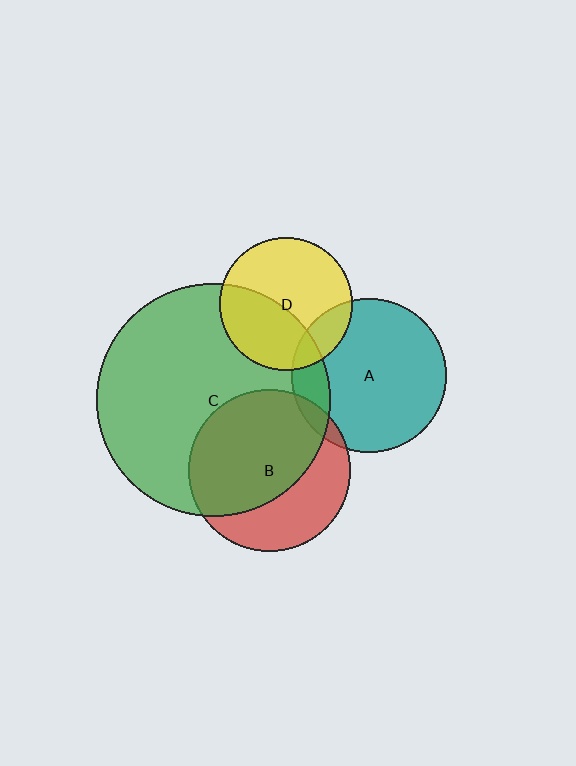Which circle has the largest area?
Circle C (green).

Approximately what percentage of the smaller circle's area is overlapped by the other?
Approximately 65%.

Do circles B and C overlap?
Yes.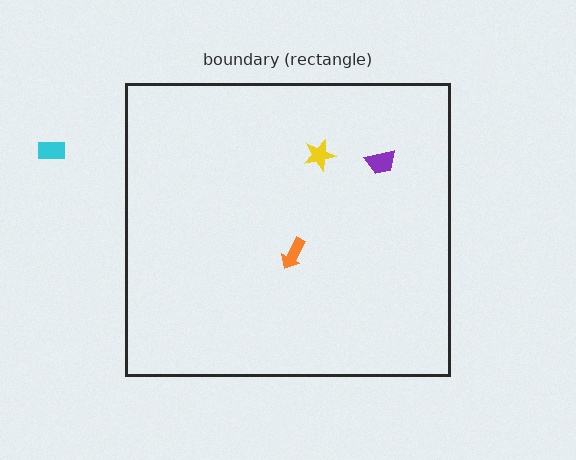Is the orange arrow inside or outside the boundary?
Inside.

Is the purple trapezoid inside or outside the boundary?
Inside.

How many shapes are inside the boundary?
3 inside, 1 outside.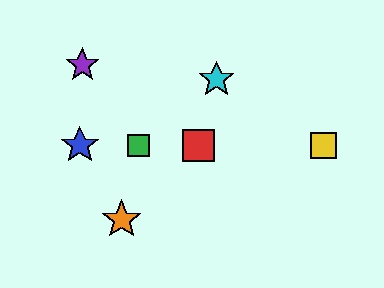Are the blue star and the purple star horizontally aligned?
No, the blue star is at y≈145 and the purple star is at y≈65.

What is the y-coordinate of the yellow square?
The yellow square is at y≈145.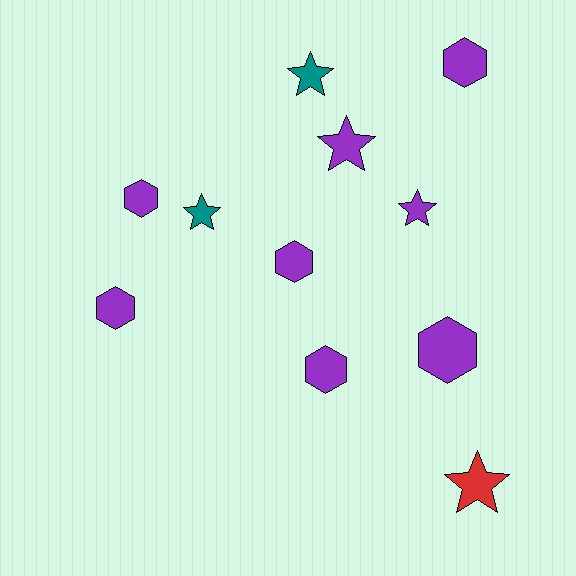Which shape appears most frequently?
Hexagon, with 6 objects.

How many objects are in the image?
There are 11 objects.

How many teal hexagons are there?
There are no teal hexagons.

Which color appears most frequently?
Purple, with 8 objects.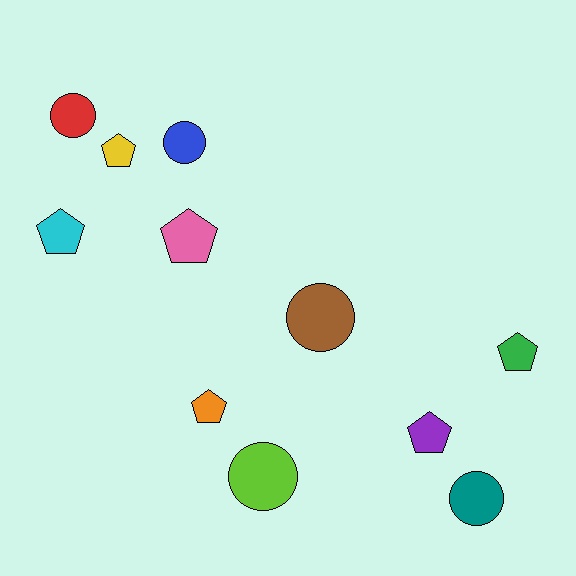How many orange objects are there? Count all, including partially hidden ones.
There is 1 orange object.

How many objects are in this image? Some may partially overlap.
There are 11 objects.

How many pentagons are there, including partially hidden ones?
There are 6 pentagons.